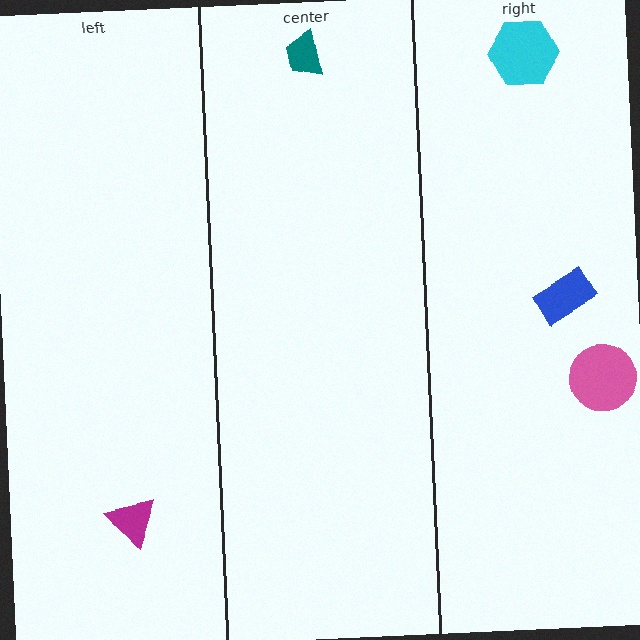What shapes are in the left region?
The magenta triangle.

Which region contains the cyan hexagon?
The right region.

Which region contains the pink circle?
The right region.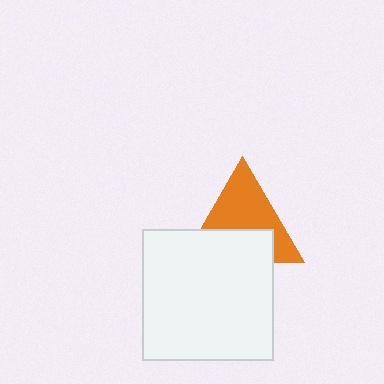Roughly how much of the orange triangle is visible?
About half of it is visible (roughly 58%).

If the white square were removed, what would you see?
You would see the complete orange triangle.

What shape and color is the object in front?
The object in front is a white square.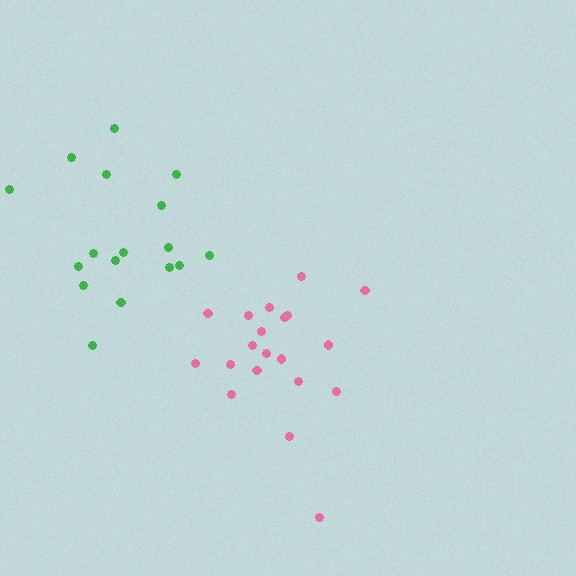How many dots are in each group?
Group 1: 17 dots, Group 2: 20 dots (37 total).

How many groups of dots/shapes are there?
There are 2 groups.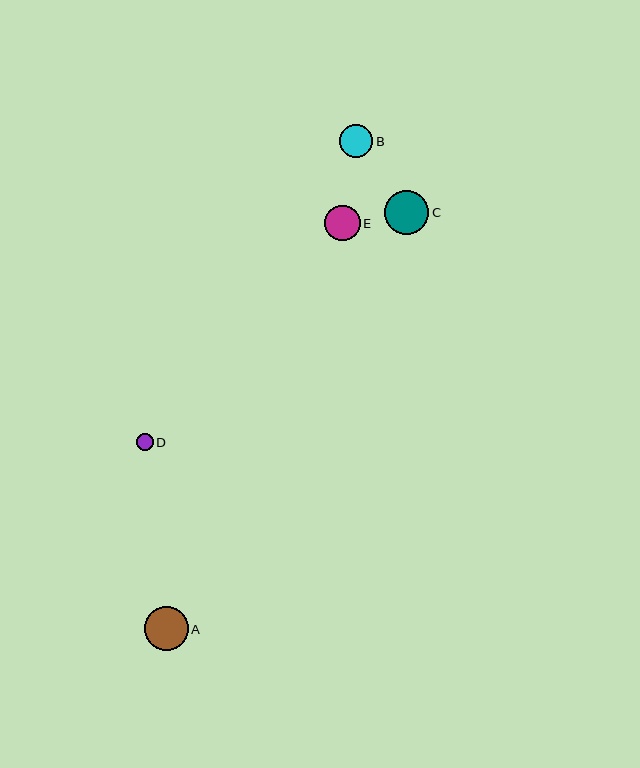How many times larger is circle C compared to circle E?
Circle C is approximately 1.2 times the size of circle E.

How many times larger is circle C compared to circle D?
Circle C is approximately 2.7 times the size of circle D.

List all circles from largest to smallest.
From largest to smallest: C, A, E, B, D.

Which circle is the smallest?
Circle D is the smallest with a size of approximately 16 pixels.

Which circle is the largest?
Circle C is the largest with a size of approximately 44 pixels.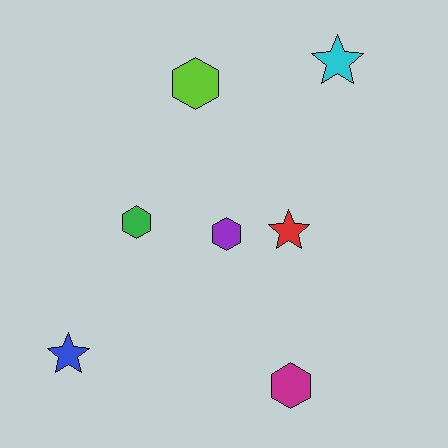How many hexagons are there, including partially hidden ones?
There are 4 hexagons.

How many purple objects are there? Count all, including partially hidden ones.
There is 1 purple object.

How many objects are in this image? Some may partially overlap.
There are 7 objects.